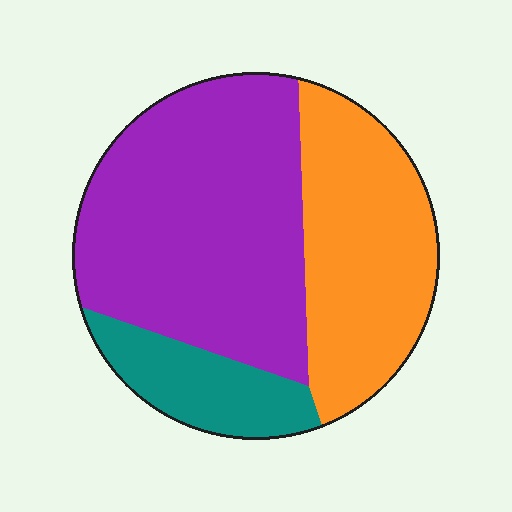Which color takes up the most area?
Purple, at roughly 50%.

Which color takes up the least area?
Teal, at roughly 15%.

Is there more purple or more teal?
Purple.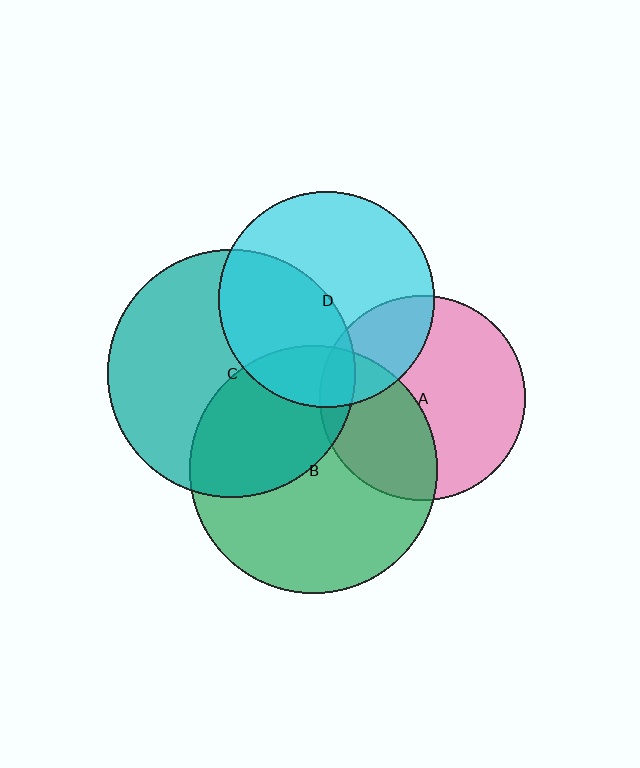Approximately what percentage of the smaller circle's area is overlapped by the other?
Approximately 25%.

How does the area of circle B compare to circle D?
Approximately 1.3 times.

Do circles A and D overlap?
Yes.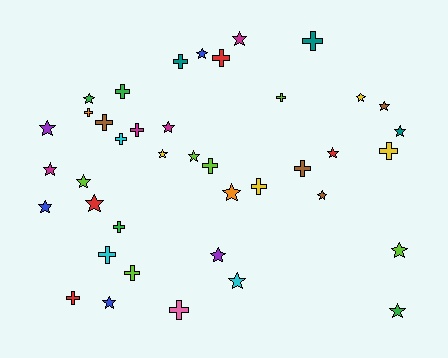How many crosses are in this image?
There are 18 crosses.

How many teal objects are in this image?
There are 3 teal objects.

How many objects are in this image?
There are 40 objects.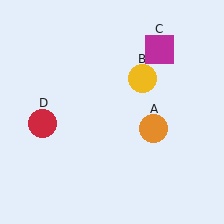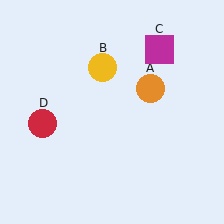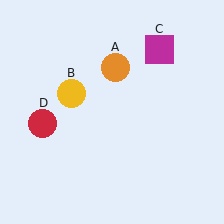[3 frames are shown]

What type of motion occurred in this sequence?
The orange circle (object A), yellow circle (object B) rotated counterclockwise around the center of the scene.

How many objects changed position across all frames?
2 objects changed position: orange circle (object A), yellow circle (object B).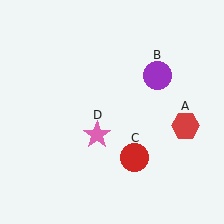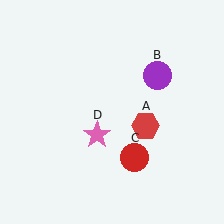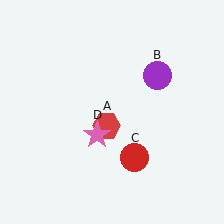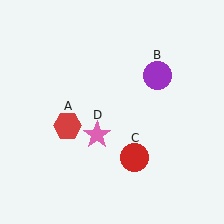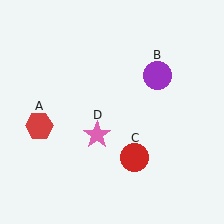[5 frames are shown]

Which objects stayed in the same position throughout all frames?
Purple circle (object B) and red circle (object C) and pink star (object D) remained stationary.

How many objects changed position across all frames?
1 object changed position: red hexagon (object A).